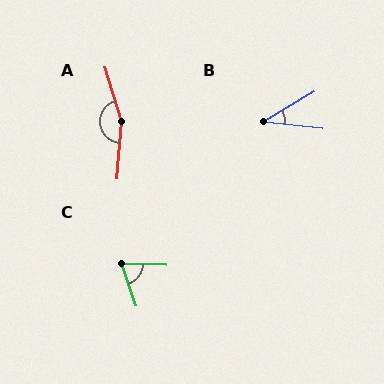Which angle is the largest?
A, at approximately 158 degrees.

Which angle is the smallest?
B, at approximately 37 degrees.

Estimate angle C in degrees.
Approximately 69 degrees.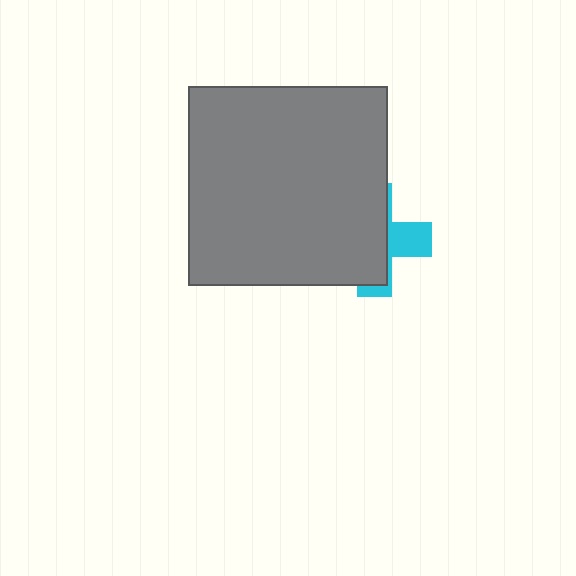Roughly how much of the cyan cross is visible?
A small part of it is visible (roughly 33%).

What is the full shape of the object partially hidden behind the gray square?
The partially hidden object is a cyan cross.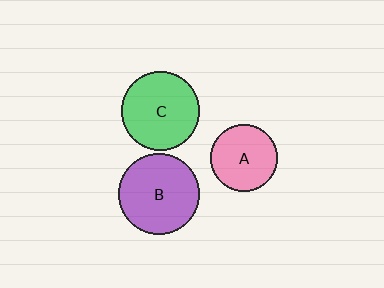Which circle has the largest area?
Circle B (purple).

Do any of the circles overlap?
No, none of the circles overlap.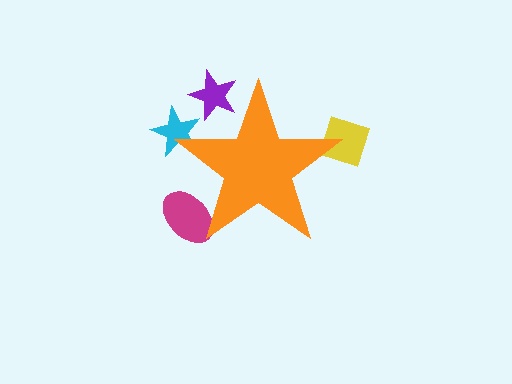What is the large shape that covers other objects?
An orange star.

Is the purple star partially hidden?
Yes, the purple star is partially hidden behind the orange star.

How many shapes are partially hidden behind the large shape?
4 shapes are partially hidden.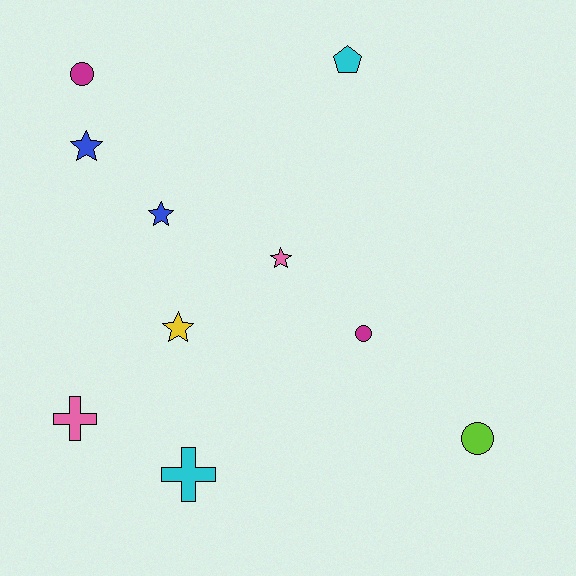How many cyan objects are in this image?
There are 2 cyan objects.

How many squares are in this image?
There are no squares.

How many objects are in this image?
There are 10 objects.